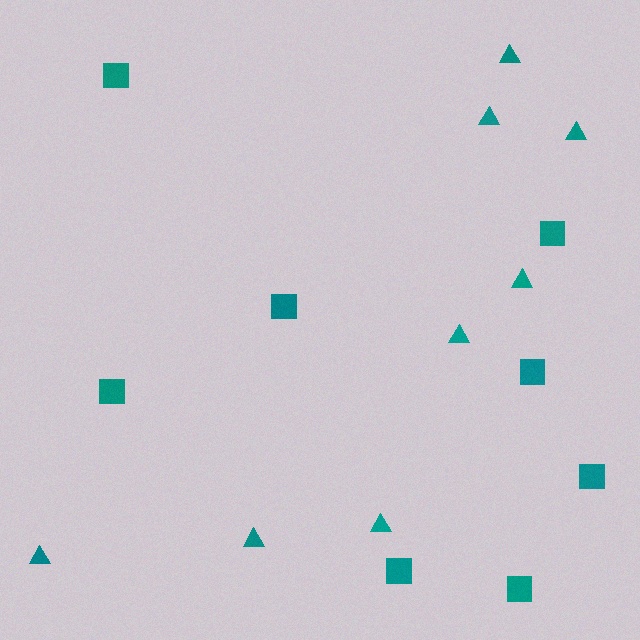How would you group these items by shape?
There are 2 groups: one group of squares (8) and one group of triangles (8).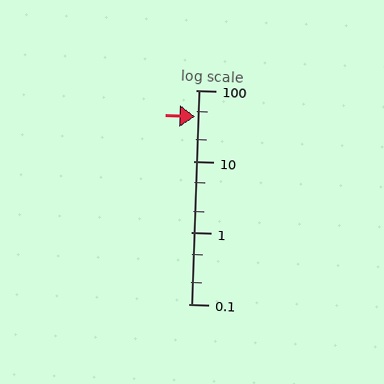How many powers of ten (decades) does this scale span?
The scale spans 3 decades, from 0.1 to 100.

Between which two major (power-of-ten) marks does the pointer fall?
The pointer is between 10 and 100.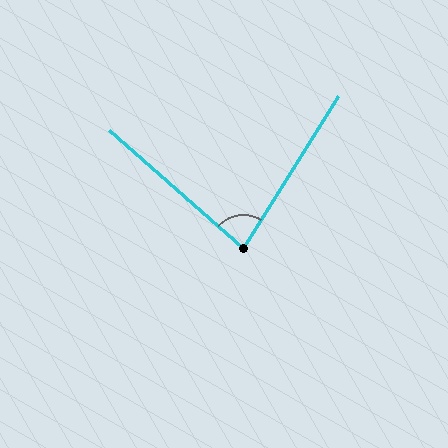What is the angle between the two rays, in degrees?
Approximately 81 degrees.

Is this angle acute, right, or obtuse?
It is acute.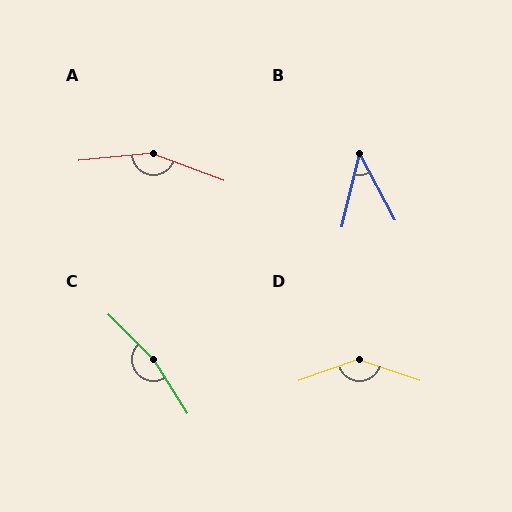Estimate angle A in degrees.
Approximately 154 degrees.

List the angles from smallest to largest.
B (42°), D (142°), A (154°), C (167°).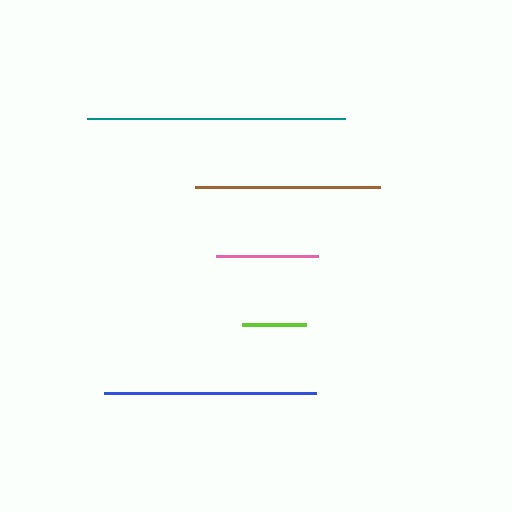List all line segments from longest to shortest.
From longest to shortest: teal, blue, brown, pink, lime.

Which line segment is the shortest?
The lime line is the shortest at approximately 64 pixels.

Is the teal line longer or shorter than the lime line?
The teal line is longer than the lime line.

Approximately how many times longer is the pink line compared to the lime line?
The pink line is approximately 1.6 times the length of the lime line.